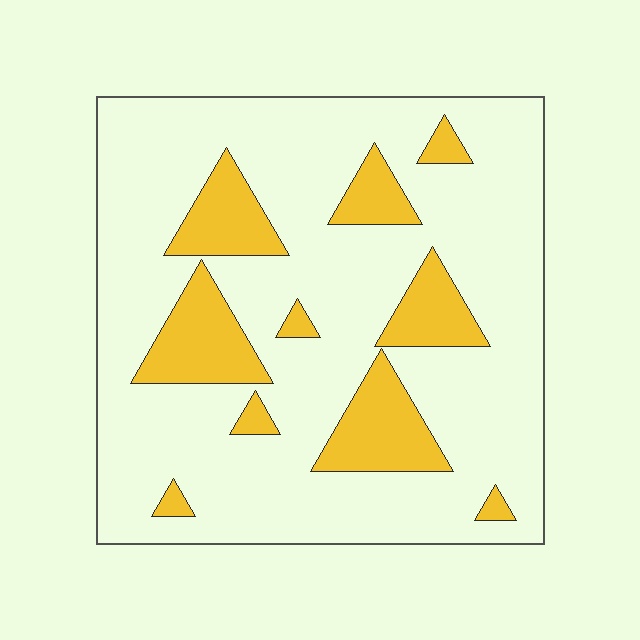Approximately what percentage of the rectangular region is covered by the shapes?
Approximately 20%.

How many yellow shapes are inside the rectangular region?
10.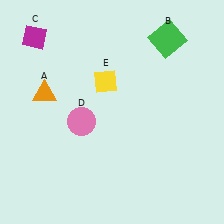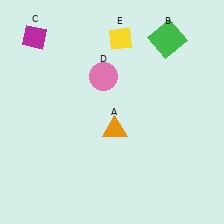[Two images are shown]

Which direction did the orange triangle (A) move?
The orange triangle (A) moved right.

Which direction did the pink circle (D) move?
The pink circle (D) moved up.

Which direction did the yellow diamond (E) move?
The yellow diamond (E) moved up.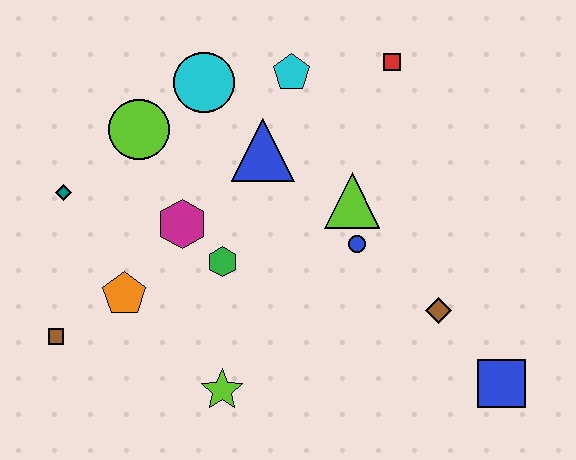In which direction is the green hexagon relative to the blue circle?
The green hexagon is to the left of the blue circle.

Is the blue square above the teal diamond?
No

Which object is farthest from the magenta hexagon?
The blue square is farthest from the magenta hexagon.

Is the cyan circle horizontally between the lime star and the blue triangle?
No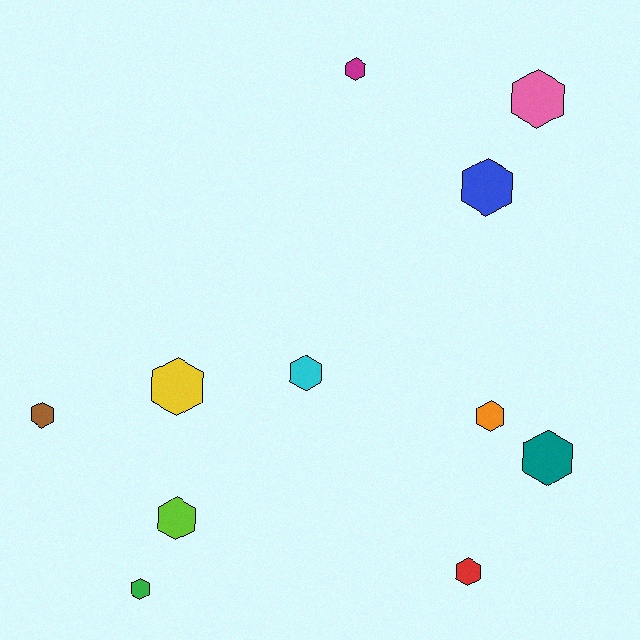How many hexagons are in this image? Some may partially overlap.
There are 11 hexagons.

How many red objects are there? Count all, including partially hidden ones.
There is 1 red object.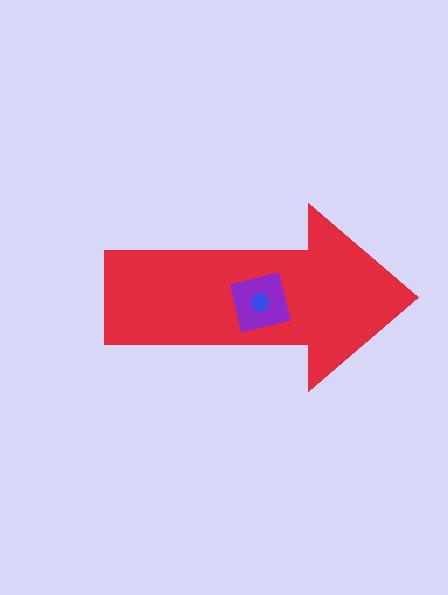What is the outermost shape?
The red arrow.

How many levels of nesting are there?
3.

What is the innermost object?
The blue circle.